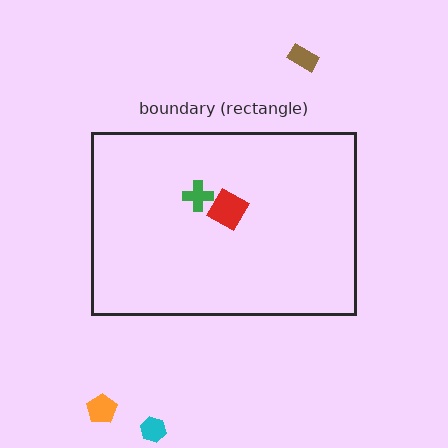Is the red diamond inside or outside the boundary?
Inside.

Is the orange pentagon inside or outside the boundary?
Outside.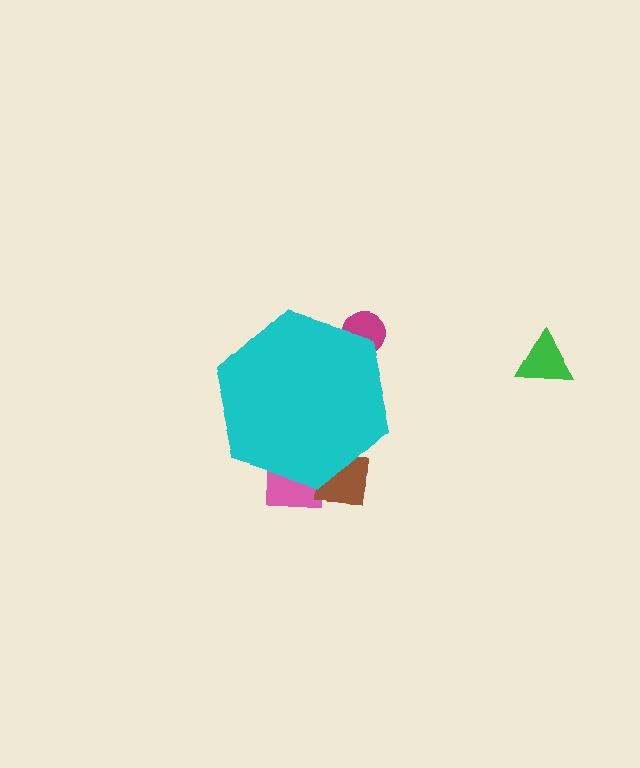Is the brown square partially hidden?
Yes, the brown square is partially hidden behind the cyan hexagon.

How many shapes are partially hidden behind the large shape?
3 shapes are partially hidden.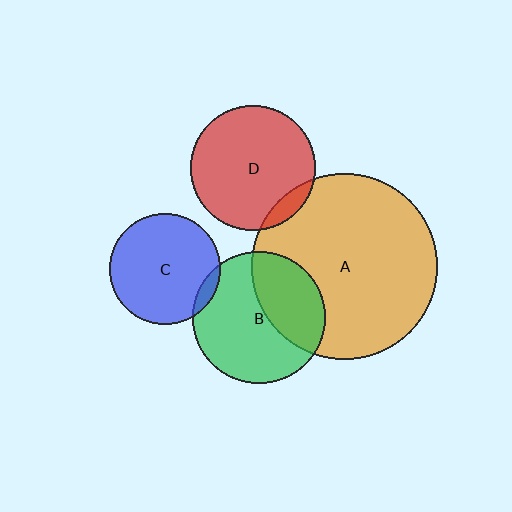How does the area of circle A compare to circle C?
Approximately 2.8 times.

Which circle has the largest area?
Circle A (orange).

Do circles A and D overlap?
Yes.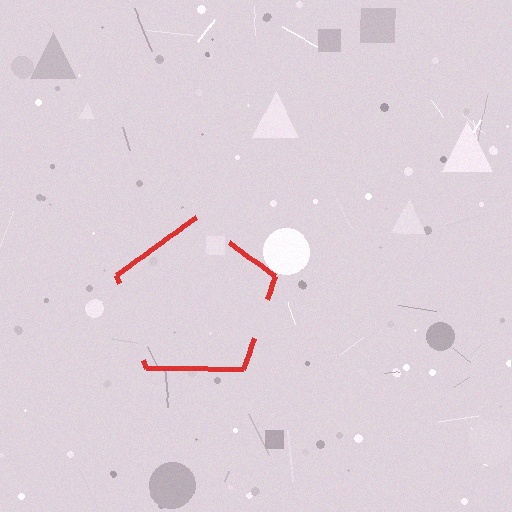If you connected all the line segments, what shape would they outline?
They would outline a pentagon.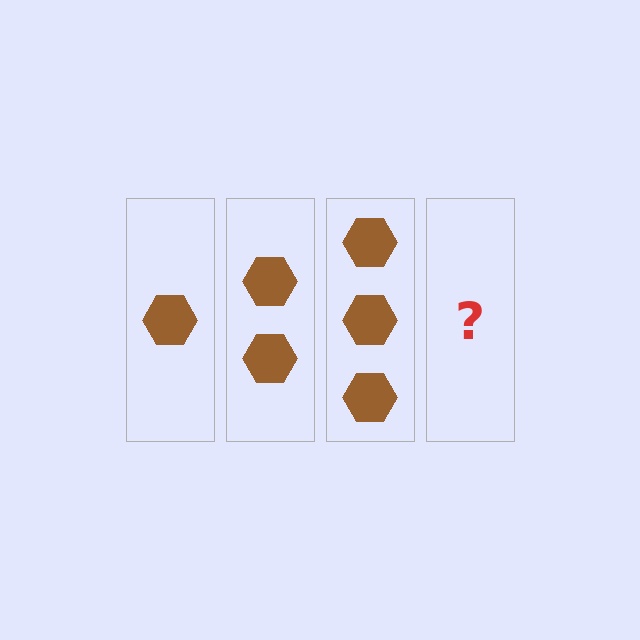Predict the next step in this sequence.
The next step is 4 hexagons.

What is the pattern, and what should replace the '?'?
The pattern is that each step adds one more hexagon. The '?' should be 4 hexagons.